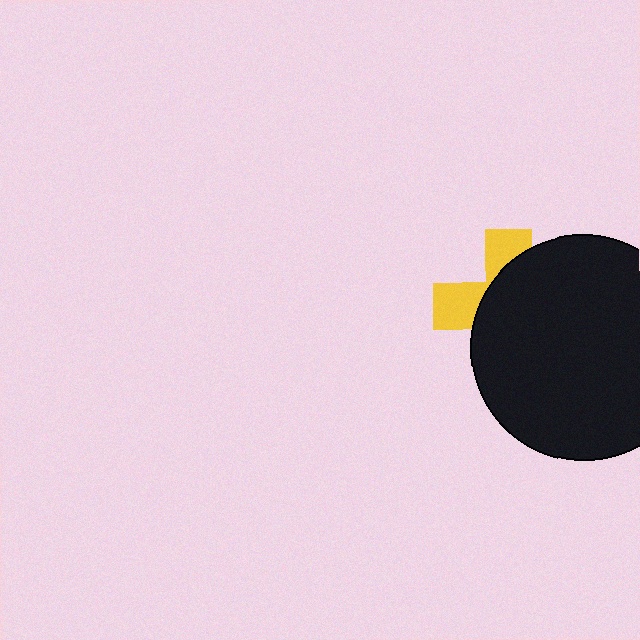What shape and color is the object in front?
The object in front is a black circle.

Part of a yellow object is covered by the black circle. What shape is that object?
It is a cross.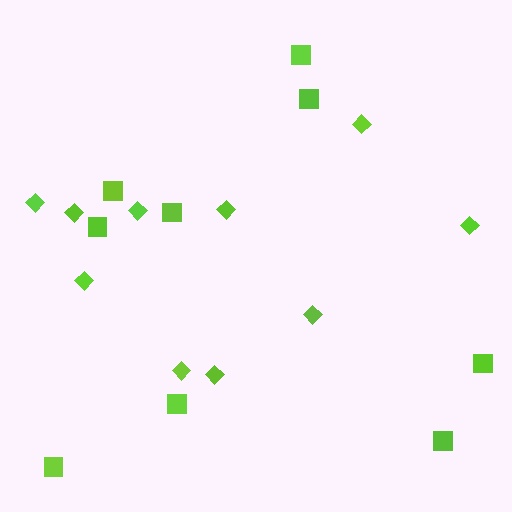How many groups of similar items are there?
There are 2 groups: one group of diamonds (10) and one group of squares (9).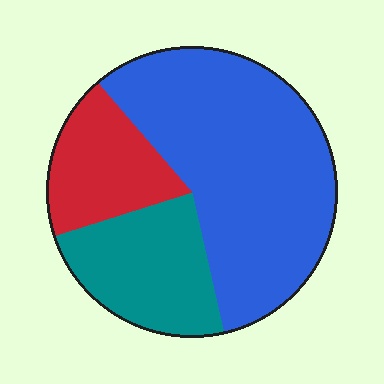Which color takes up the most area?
Blue, at roughly 60%.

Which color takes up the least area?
Red, at roughly 20%.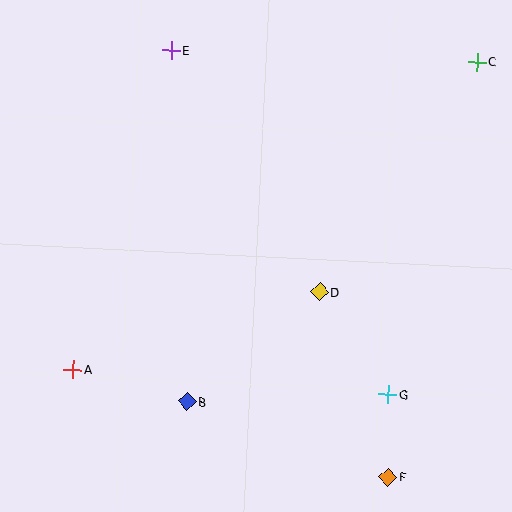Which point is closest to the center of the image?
Point D at (319, 292) is closest to the center.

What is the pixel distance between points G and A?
The distance between G and A is 316 pixels.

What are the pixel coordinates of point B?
Point B is at (187, 402).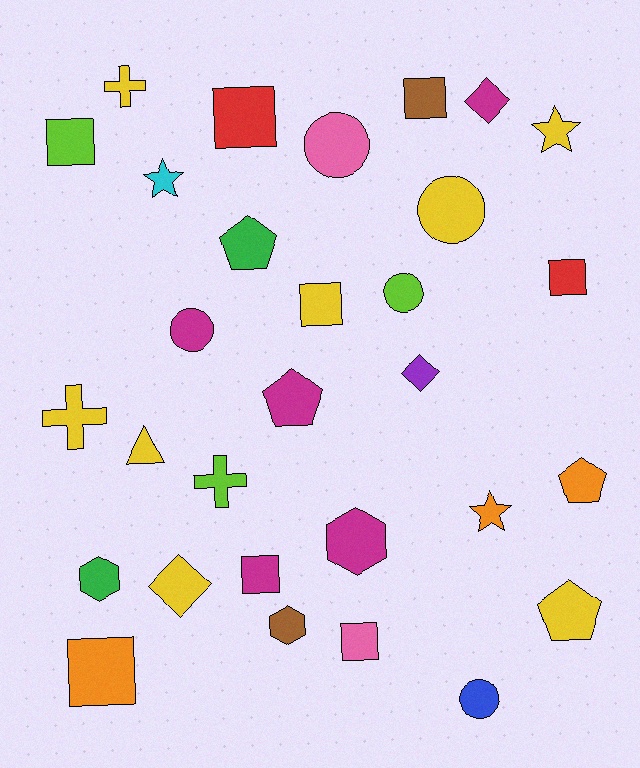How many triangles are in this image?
There is 1 triangle.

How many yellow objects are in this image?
There are 8 yellow objects.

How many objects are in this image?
There are 30 objects.